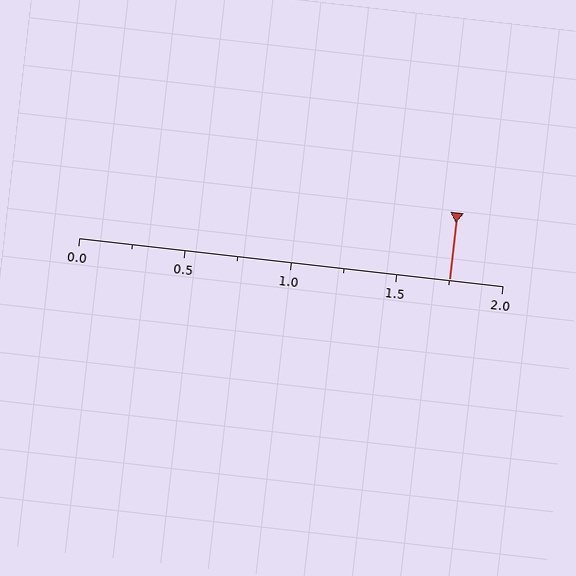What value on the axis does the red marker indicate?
The marker indicates approximately 1.75.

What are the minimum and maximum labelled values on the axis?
The axis runs from 0.0 to 2.0.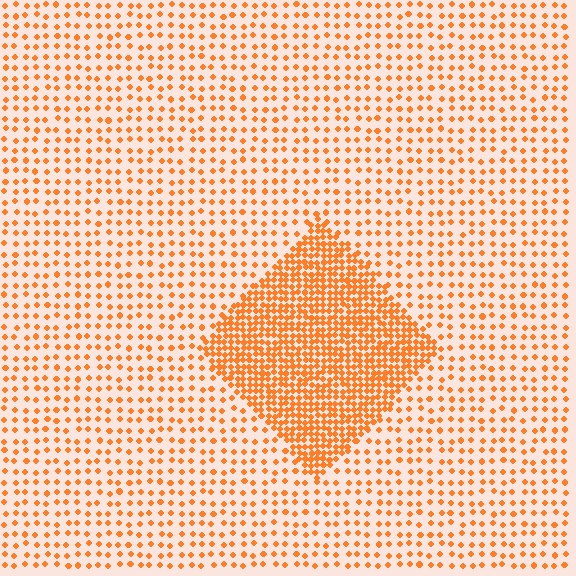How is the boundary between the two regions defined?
The boundary is defined by a change in element density (approximately 2.8x ratio). All elements are the same color, size, and shape.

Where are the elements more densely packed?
The elements are more densely packed inside the diamond boundary.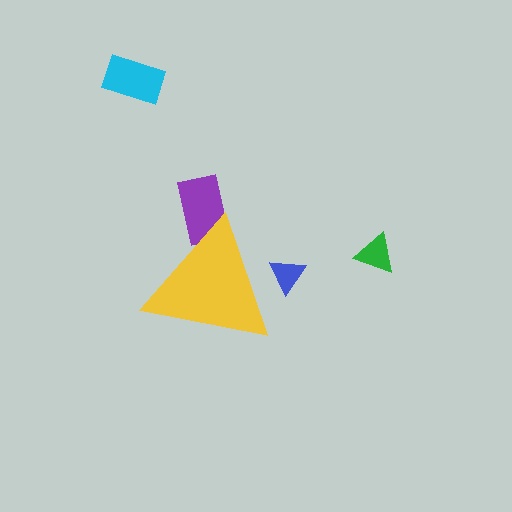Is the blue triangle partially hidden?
Yes, the blue triangle is partially hidden behind the yellow triangle.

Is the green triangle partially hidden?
No, the green triangle is fully visible.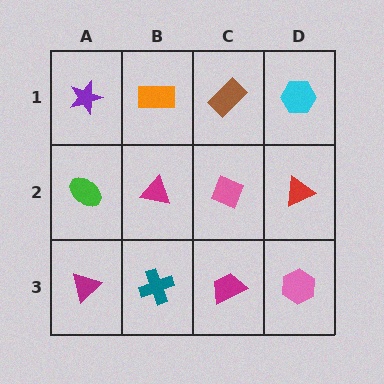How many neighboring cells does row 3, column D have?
2.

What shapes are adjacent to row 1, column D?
A red triangle (row 2, column D), a brown rectangle (row 1, column C).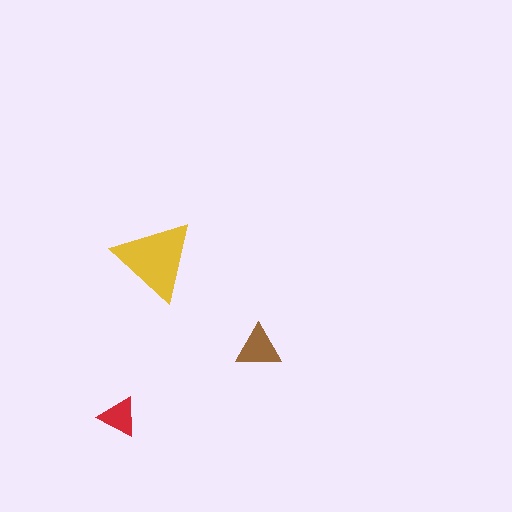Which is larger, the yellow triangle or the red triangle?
The yellow one.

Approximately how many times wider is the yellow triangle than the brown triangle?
About 2 times wider.